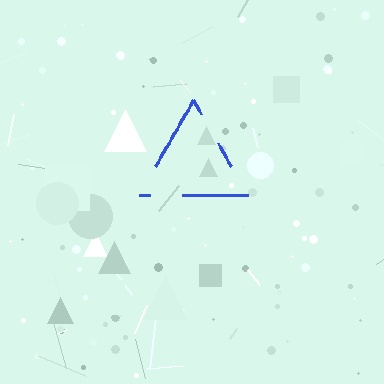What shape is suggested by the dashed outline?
The dashed outline suggests a triangle.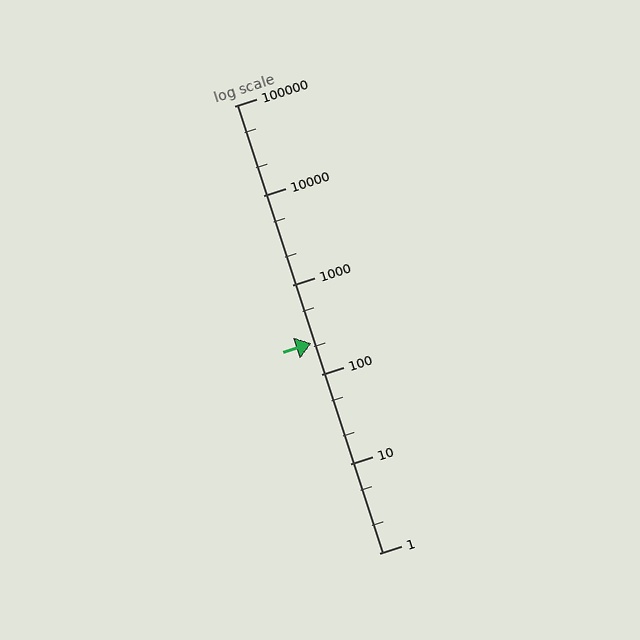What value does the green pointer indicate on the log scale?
The pointer indicates approximately 220.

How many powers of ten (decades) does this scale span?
The scale spans 5 decades, from 1 to 100000.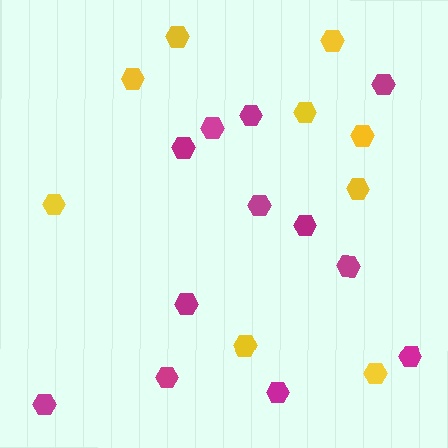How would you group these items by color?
There are 2 groups: one group of yellow hexagons (9) and one group of magenta hexagons (12).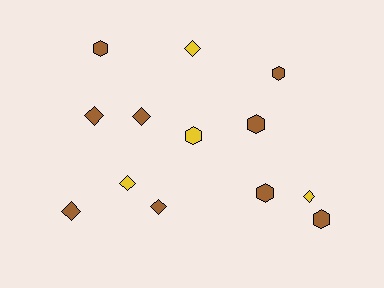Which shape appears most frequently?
Diamond, with 7 objects.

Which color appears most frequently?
Brown, with 9 objects.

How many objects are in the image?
There are 13 objects.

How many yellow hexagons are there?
There is 1 yellow hexagon.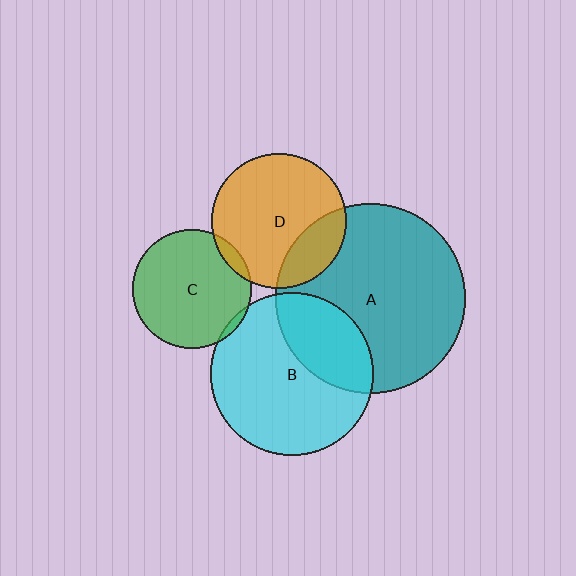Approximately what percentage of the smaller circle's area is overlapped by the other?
Approximately 20%.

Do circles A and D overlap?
Yes.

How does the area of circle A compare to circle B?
Approximately 1.4 times.